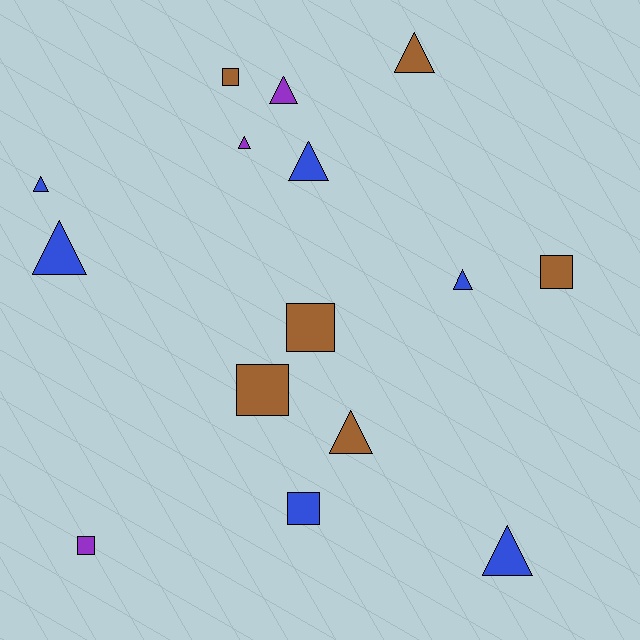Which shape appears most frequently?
Triangle, with 9 objects.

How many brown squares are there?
There are 4 brown squares.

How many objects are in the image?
There are 15 objects.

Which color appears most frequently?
Brown, with 6 objects.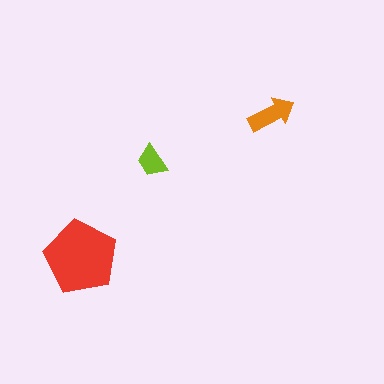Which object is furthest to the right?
The orange arrow is rightmost.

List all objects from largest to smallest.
The red pentagon, the orange arrow, the lime trapezoid.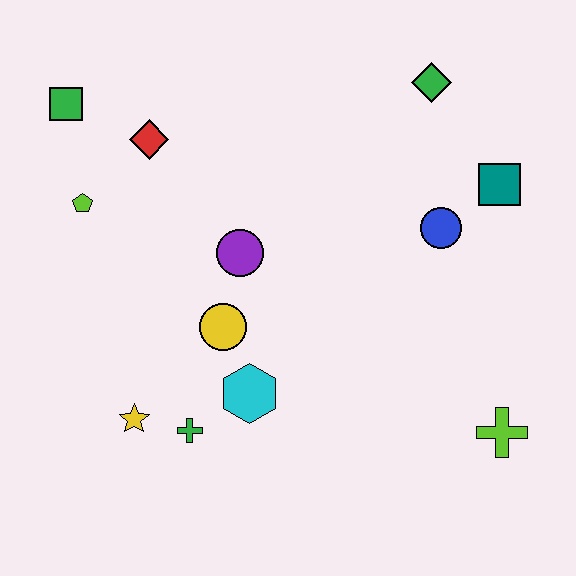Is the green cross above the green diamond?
No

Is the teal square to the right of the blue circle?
Yes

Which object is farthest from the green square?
The lime cross is farthest from the green square.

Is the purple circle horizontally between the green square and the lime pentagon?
No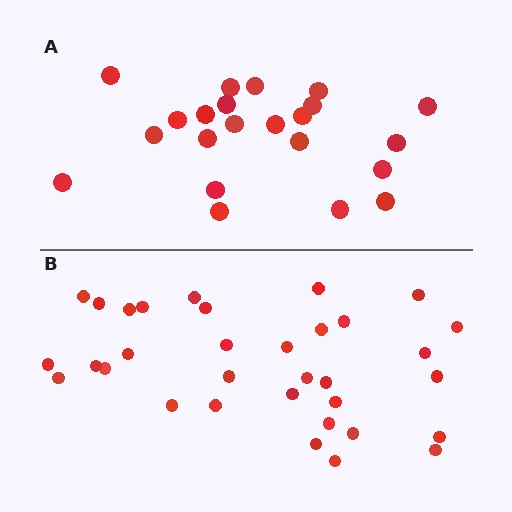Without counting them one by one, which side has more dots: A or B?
Region B (the bottom region) has more dots.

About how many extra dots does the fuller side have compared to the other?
Region B has roughly 12 or so more dots than region A.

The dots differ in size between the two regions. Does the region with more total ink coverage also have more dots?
No. Region A has more total ink coverage because its dots are larger, but region B actually contains more individual dots. Total area can be misleading — the number of items is what matters here.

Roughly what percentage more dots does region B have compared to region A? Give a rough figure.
About 50% more.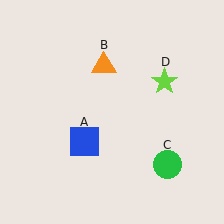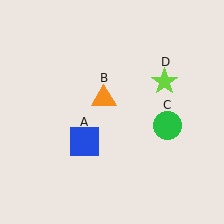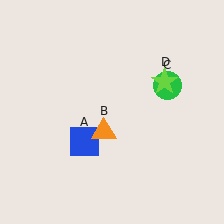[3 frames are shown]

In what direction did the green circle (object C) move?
The green circle (object C) moved up.